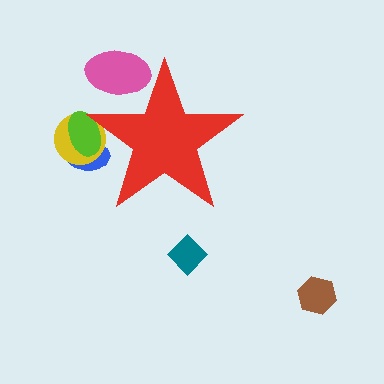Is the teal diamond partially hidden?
No, the teal diamond is fully visible.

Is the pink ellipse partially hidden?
Yes, the pink ellipse is partially hidden behind the red star.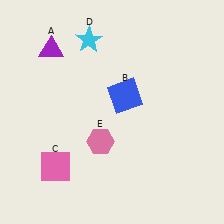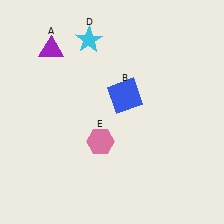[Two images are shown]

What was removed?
The pink square (C) was removed in Image 2.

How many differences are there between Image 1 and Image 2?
There is 1 difference between the two images.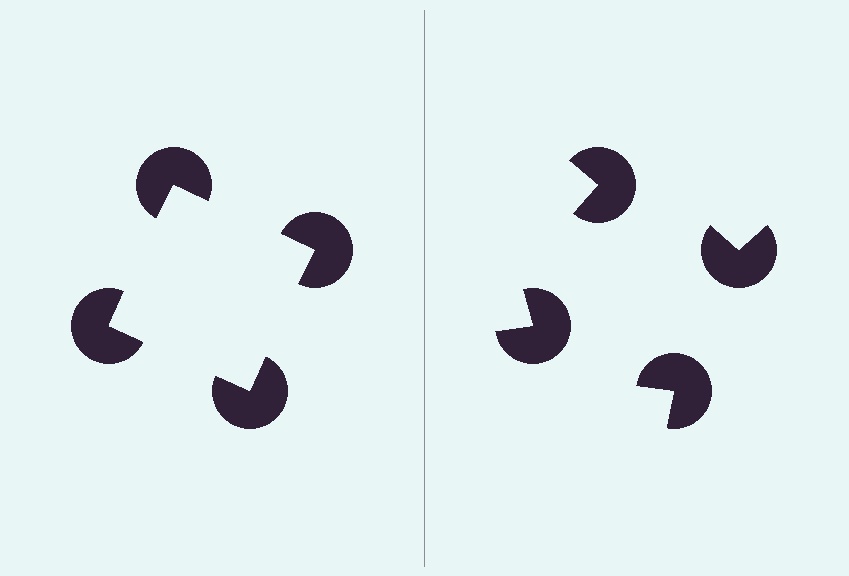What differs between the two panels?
The pac-man discs are positioned identically on both sides; only the wedge orientations differ. On the left they align to a square; on the right they are misaligned.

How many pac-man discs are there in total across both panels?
8 — 4 on each side.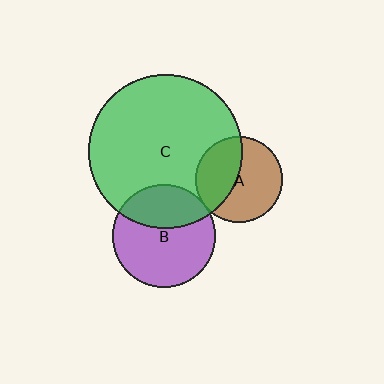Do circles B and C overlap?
Yes.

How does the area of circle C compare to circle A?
Approximately 3.2 times.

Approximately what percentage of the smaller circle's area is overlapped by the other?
Approximately 35%.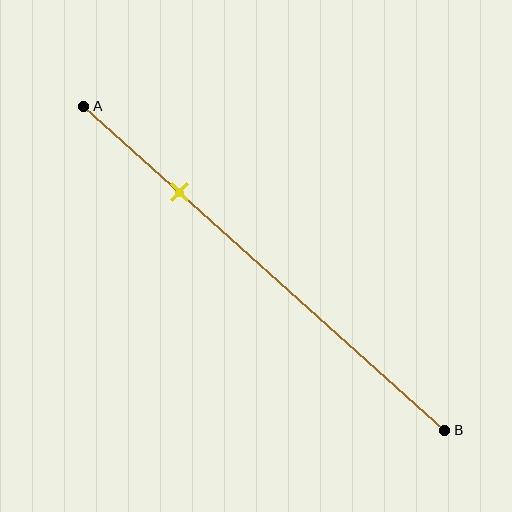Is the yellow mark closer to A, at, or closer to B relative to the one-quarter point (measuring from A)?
The yellow mark is approximately at the one-quarter point of segment AB.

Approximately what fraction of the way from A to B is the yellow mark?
The yellow mark is approximately 25% of the way from A to B.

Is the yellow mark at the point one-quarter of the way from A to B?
Yes, the mark is approximately at the one-quarter point.